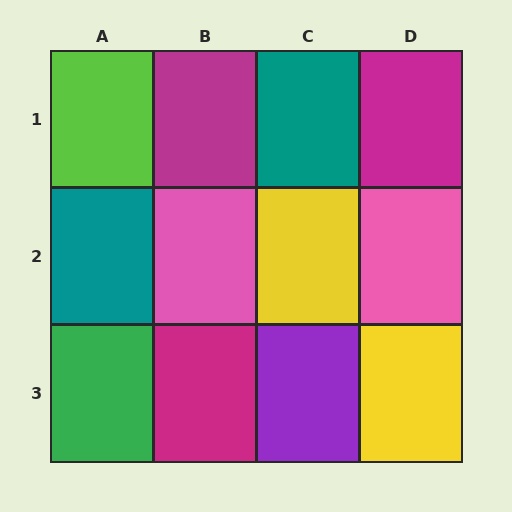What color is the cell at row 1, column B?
Magenta.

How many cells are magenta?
3 cells are magenta.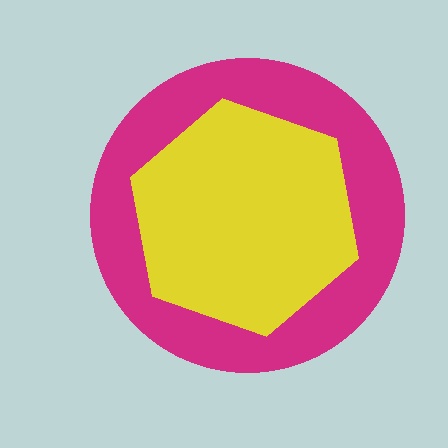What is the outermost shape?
The magenta circle.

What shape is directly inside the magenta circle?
The yellow hexagon.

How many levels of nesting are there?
2.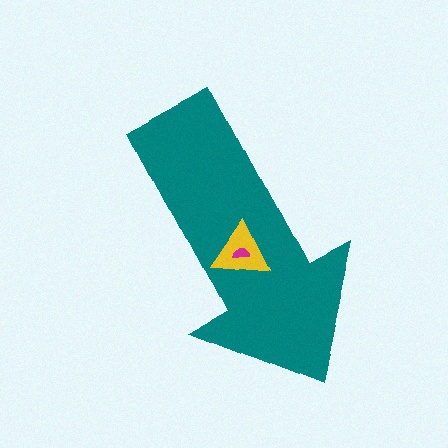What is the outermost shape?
The teal arrow.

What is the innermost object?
The magenta semicircle.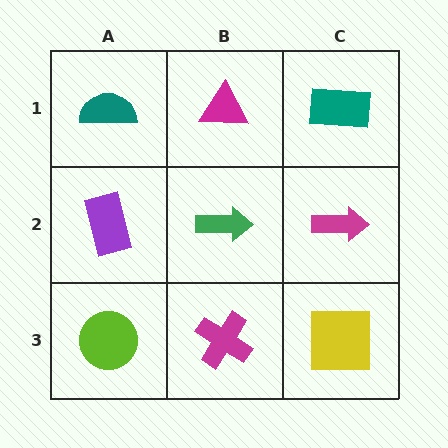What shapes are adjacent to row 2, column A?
A teal semicircle (row 1, column A), a lime circle (row 3, column A), a green arrow (row 2, column B).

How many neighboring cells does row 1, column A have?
2.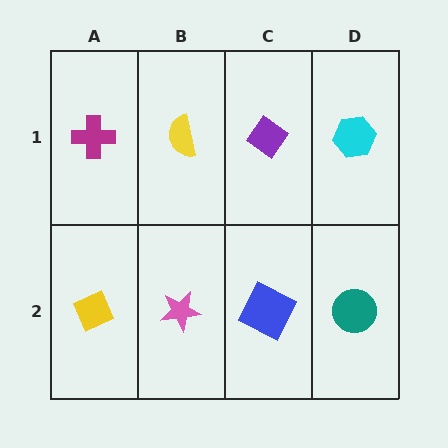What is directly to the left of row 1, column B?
A magenta cross.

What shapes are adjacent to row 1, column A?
A yellow diamond (row 2, column A), a yellow semicircle (row 1, column B).